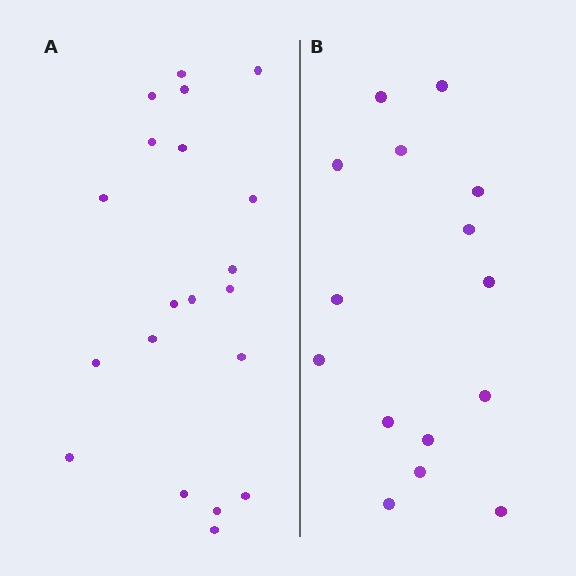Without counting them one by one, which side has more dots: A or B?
Region A (the left region) has more dots.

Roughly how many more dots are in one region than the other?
Region A has about 5 more dots than region B.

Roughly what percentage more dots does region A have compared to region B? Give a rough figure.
About 35% more.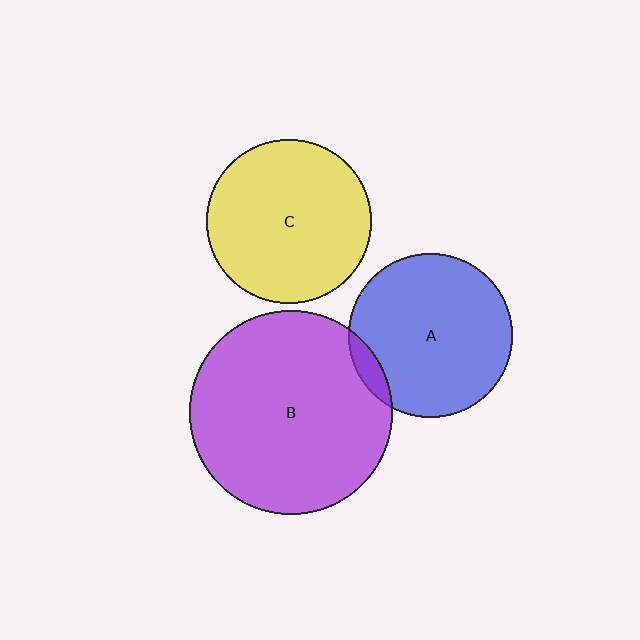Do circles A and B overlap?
Yes.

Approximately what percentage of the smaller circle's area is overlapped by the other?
Approximately 5%.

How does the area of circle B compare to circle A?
Approximately 1.5 times.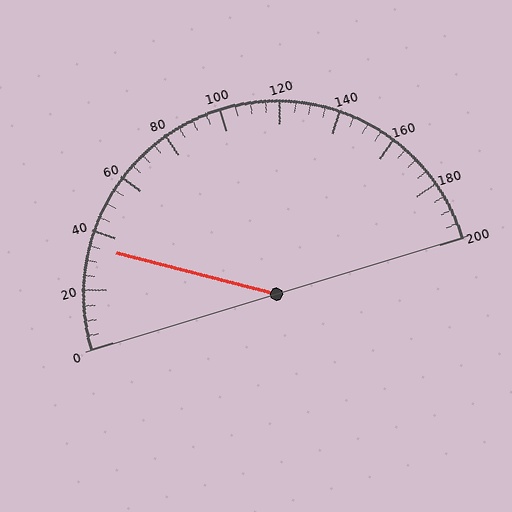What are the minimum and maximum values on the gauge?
The gauge ranges from 0 to 200.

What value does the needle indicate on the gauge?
The needle indicates approximately 35.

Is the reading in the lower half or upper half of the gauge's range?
The reading is in the lower half of the range (0 to 200).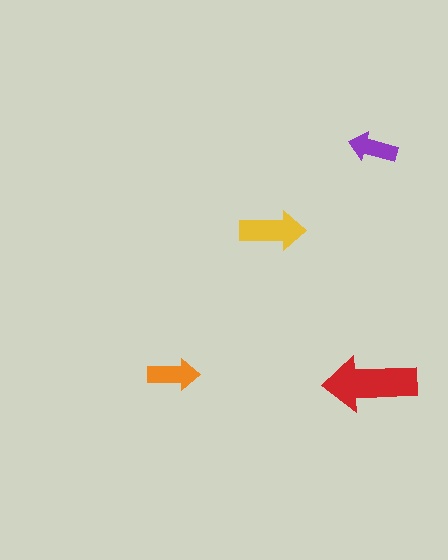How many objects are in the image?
There are 4 objects in the image.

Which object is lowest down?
The red arrow is bottommost.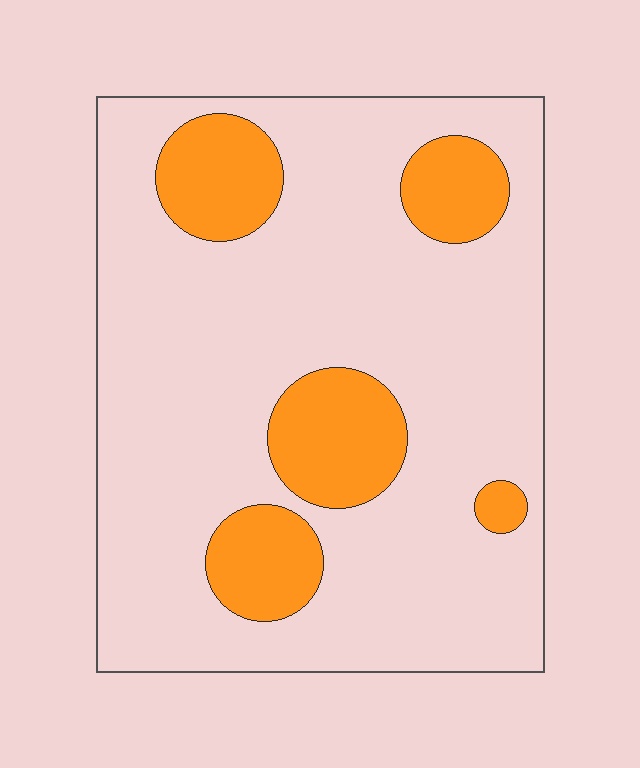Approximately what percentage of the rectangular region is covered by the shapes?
Approximately 20%.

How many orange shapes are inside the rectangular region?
5.